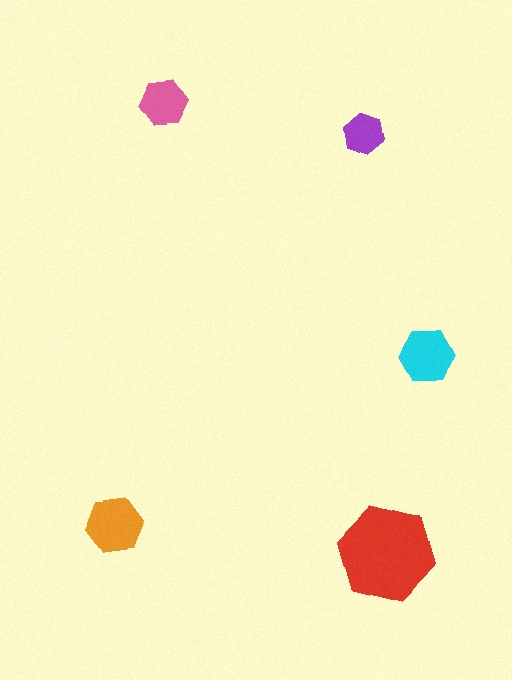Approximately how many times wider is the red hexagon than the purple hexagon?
About 2.5 times wider.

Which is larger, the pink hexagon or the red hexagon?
The red one.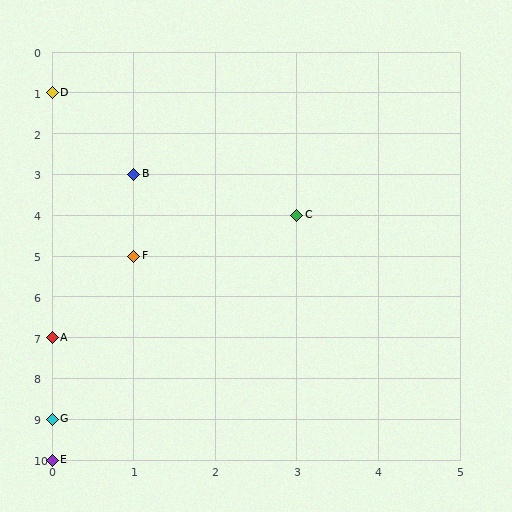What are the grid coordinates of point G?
Point G is at grid coordinates (0, 9).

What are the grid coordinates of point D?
Point D is at grid coordinates (0, 1).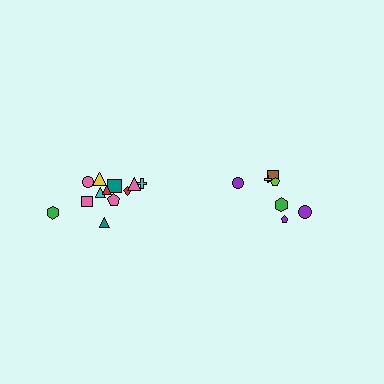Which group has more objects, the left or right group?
The left group.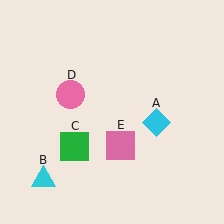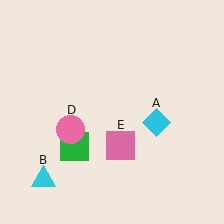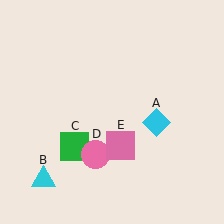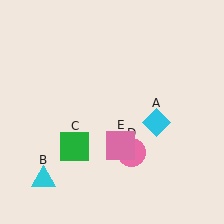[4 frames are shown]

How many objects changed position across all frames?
1 object changed position: pink circle (object D).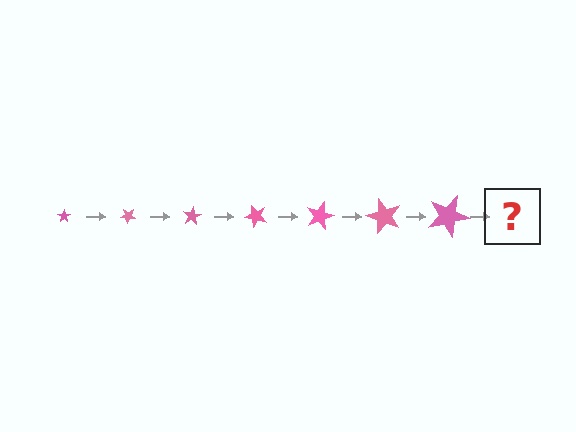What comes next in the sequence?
The next element should be a star, larger than the previous one and rotated 280 degrees from the start.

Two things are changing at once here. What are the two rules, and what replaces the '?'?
The two rules are that the star grows larger each step and it rotates 40 degrees each step. The '?' should be a star, larger than the previous one and rotated 280 degrees from the start.